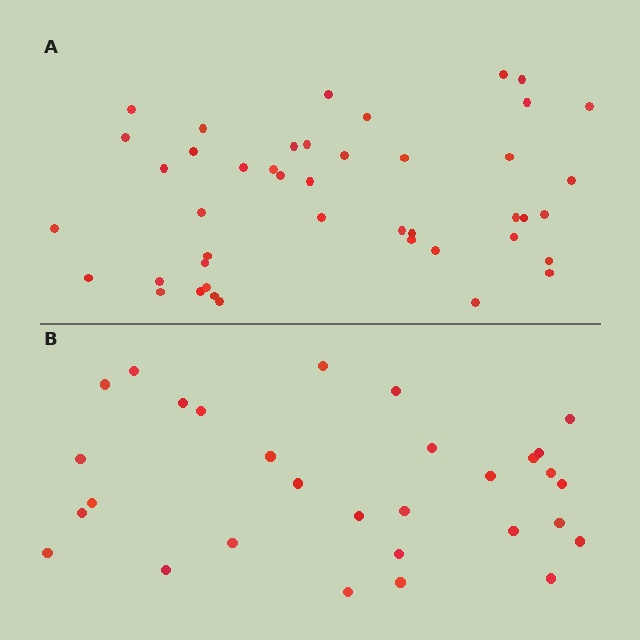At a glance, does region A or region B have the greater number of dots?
Region A (the top region) has more dots.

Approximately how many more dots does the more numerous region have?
Region A has approximately 15 more dots than region B.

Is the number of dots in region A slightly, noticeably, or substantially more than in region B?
Region A has substantially more. The ratio is roughly 1.5 to 1.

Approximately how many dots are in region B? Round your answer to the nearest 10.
About 30 dots.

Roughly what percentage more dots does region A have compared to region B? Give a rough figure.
About 45% more.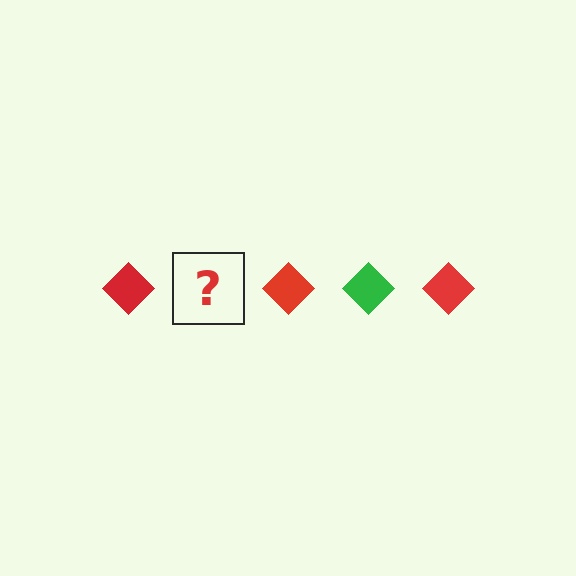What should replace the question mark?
The question mark should be replaced with a green diamond.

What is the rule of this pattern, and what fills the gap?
The rule is that the pattern cycles through red, green diamonds. The gap should be filled with a green diamond.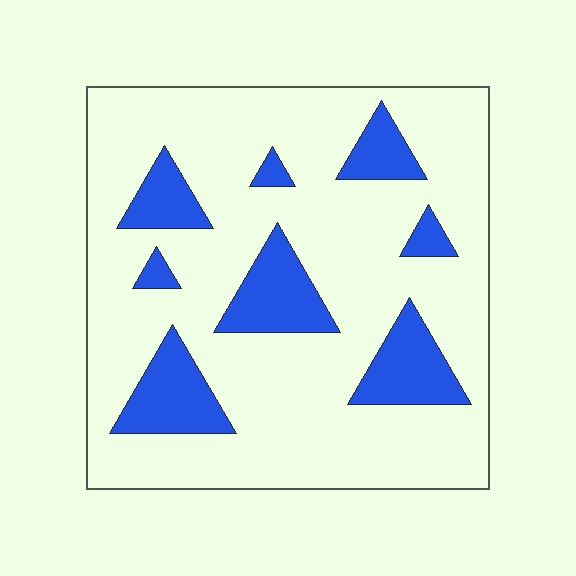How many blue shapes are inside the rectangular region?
8.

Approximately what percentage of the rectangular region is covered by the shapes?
Approximately 20%.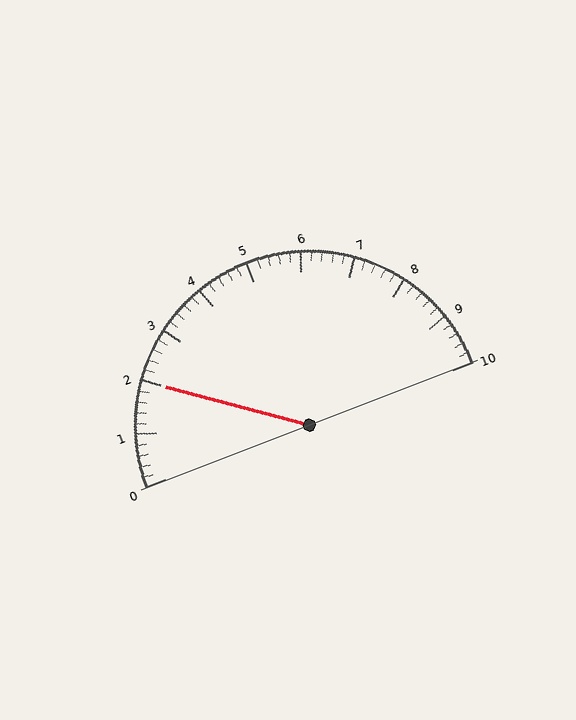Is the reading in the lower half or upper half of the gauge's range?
The reading is in the lower half of the range (0 to 10).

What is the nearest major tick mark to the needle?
The nearest major tick mark is 2.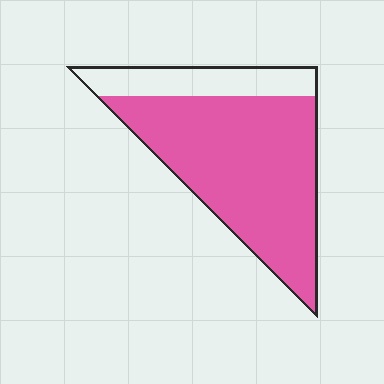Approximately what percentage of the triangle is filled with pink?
Approximately 80%.